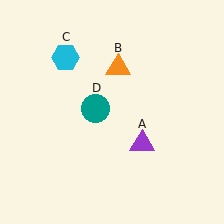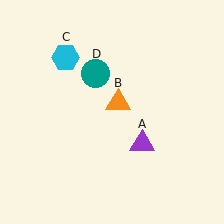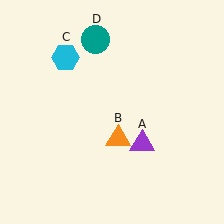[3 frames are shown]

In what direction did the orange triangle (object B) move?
The orange triangle (object B) moved down.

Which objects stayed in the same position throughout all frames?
Purple triangle (object A) and cyan hexagon (object C) remained stationary.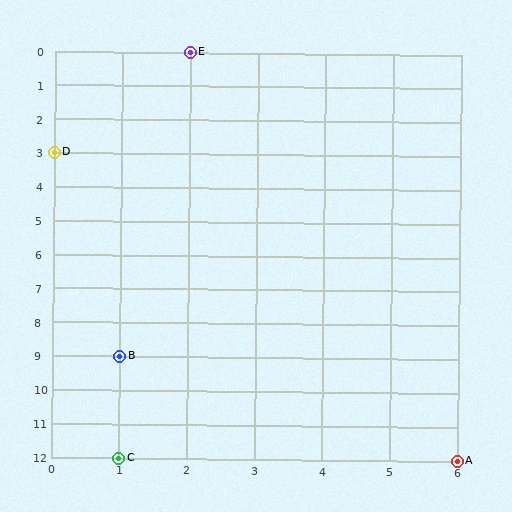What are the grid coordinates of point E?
Point E is at grid coordinates (2, 0).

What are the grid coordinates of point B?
Point B is at grid coordinates (1, 9).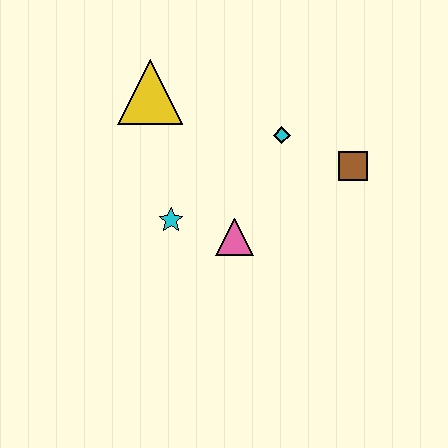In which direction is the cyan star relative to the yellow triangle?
The cyan star is below the yellow triangle.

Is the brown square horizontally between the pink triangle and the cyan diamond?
No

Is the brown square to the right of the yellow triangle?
Yes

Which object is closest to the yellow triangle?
The cyan star is closest to the yellow triangle.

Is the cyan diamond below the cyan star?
No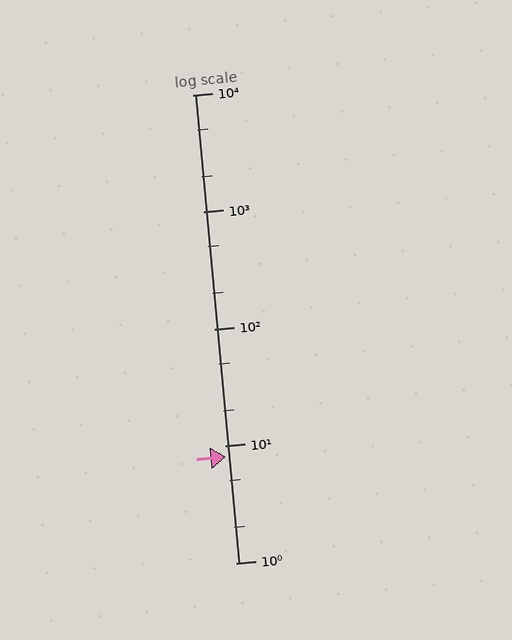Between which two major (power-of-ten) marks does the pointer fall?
The pointer is between 1 and 10.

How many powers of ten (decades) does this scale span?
The scale spans 4 decades, from 1 to 10000.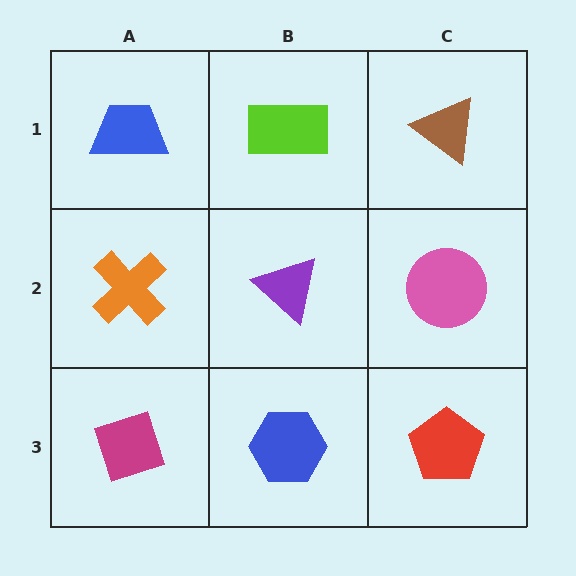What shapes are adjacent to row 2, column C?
A brown triangle (row 1, column C), a red pentagon (row 3, column C), a purple triangle (row 2, column B).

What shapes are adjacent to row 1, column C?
A pink circle (row 2, column C), a lime rectangle (row 1, column B).